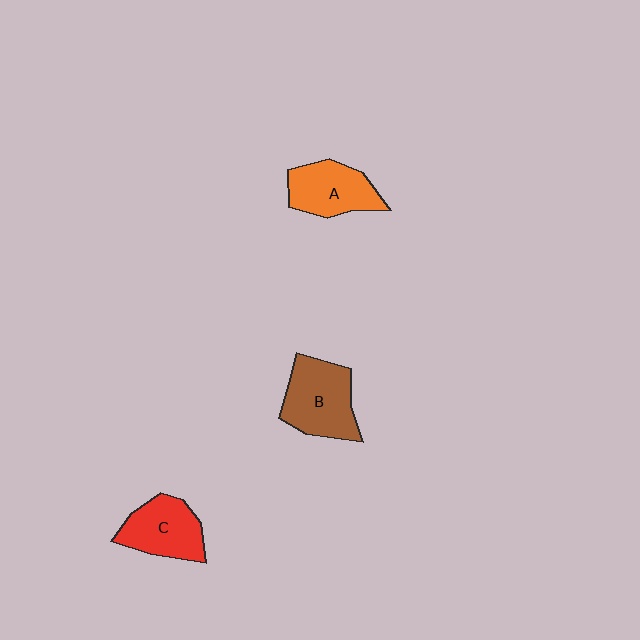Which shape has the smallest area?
Shape A (orange).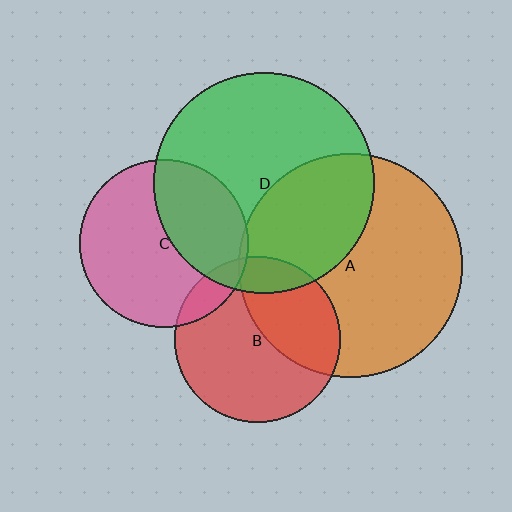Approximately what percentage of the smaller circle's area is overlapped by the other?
Approximately 35%.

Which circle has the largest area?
Circle A (orange).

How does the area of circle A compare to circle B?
Approximately 1.8 times.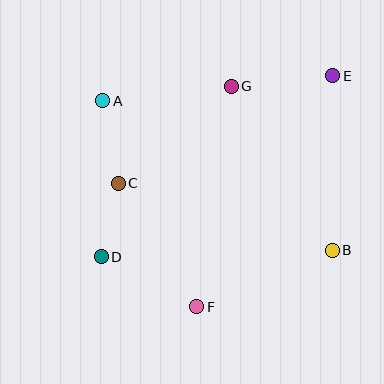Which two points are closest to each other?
Points C and D are closest to each other.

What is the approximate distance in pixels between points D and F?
The distance between D and F is approximately 108 pixels.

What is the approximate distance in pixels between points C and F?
The distance between C and F is approximately 146 pixels.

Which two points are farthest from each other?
Points D and E are farthest from each other.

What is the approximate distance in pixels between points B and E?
The distance between B and E is approximately 174 pixels.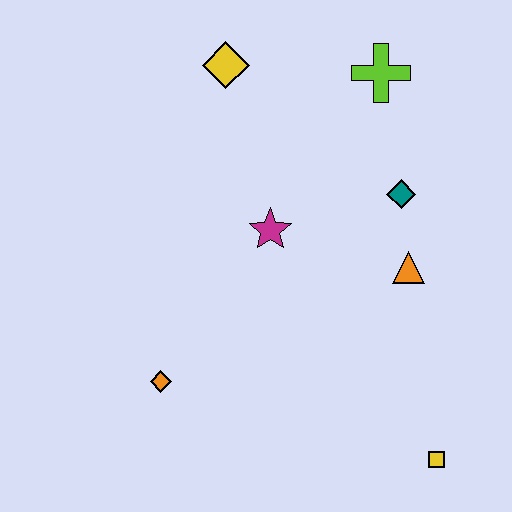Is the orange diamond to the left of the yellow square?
Yes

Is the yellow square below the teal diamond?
Yes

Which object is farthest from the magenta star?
The yellow square is farthest from the magenta star.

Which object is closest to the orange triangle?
The teal diamond is closest to the orange triangle.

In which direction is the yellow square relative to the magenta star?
The yellow square is below the magenta star.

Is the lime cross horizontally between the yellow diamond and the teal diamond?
Yes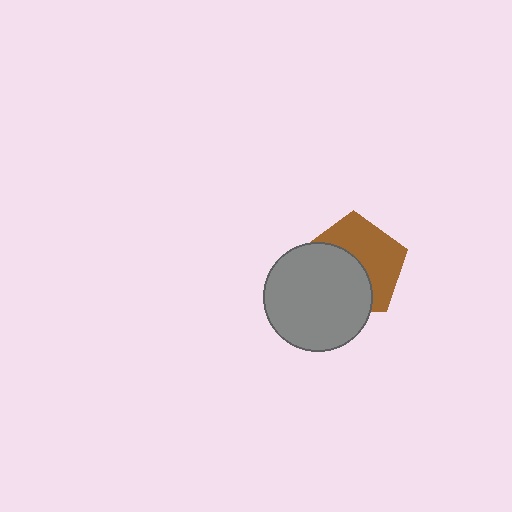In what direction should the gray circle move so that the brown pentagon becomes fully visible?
The gray circle should move toward the lower-left. That is the shortest direction to clear the overlap and leave the brown pentagon fully visible.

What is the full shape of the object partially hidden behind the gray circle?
The partially hidden object is a brown pentagon.